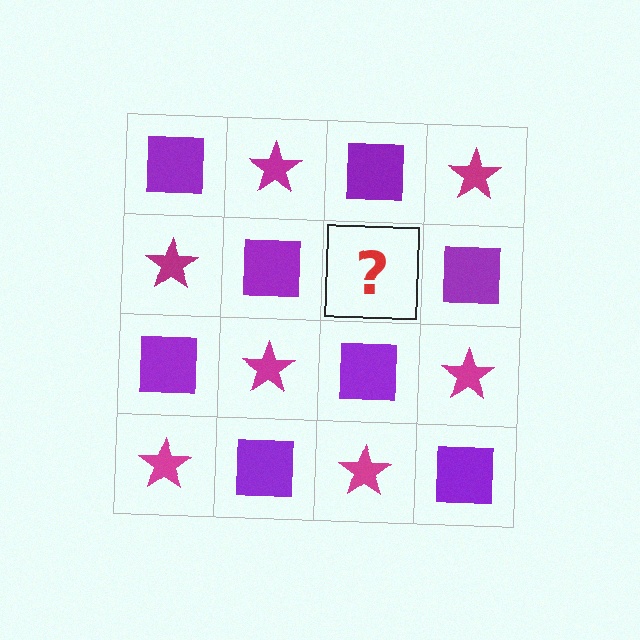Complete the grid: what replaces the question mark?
The question mark should be replaced with a magenta star.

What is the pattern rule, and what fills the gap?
The rule is that it alternates purple square and magenta star in a checkerboard pattern. The gap should be filled with a magenta star.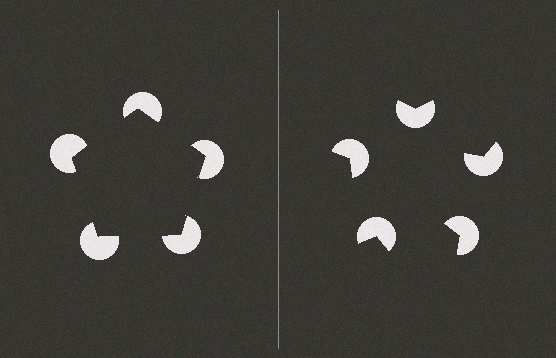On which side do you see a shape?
An illusory pentagon appears on the left side. On the right side the wedge cuts are rotated, so no coherent shape forms.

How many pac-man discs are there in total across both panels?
10 — 5 on each side.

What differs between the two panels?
The pac-man discs are positioned identically on both sides; only the wedge orientations differ. On the left they align to a pentagon; on the right they are misaligned.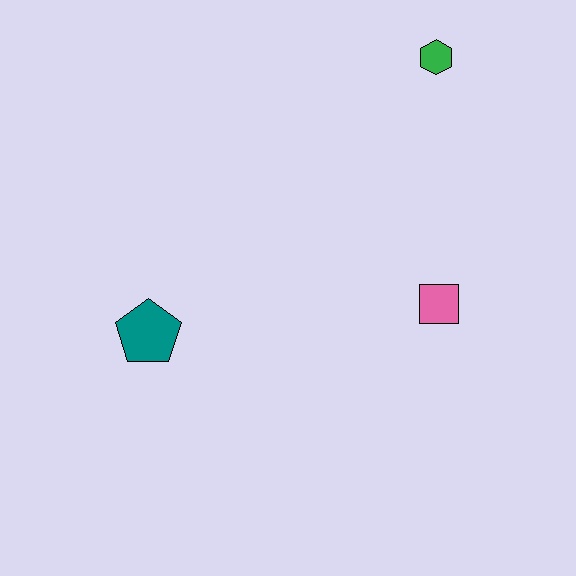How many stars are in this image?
There are no stars.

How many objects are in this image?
There are 3 objects.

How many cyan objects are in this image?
There are no cyan objects.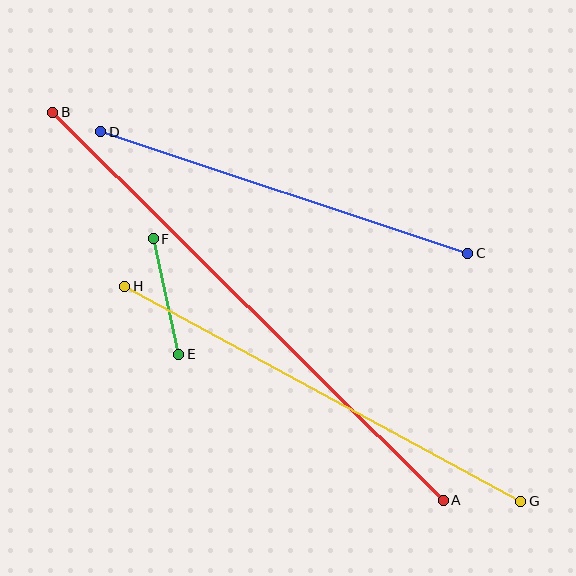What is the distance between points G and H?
The distance is approximately 451 pixels.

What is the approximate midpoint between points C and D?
The midpoint is at approximately (284, 193) pixels.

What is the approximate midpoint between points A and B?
The midpoint is at approximately (248, 306) pixels.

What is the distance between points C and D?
The distance is approximately 387 pixels.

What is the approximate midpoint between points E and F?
The midpoint is at approximately (166, 297) pixels.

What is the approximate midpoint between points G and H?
The midpoint is at approximately (323, 394) pixels.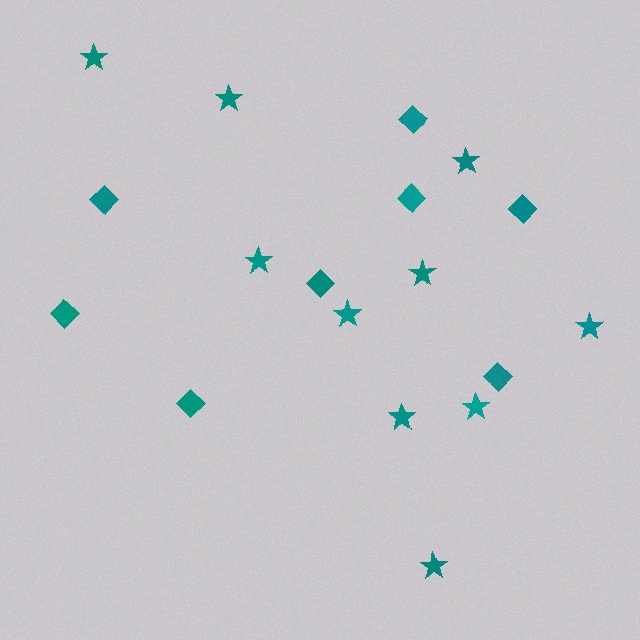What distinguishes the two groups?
There are 2 groups: one group of diamonds (8) and one group of stars (10).